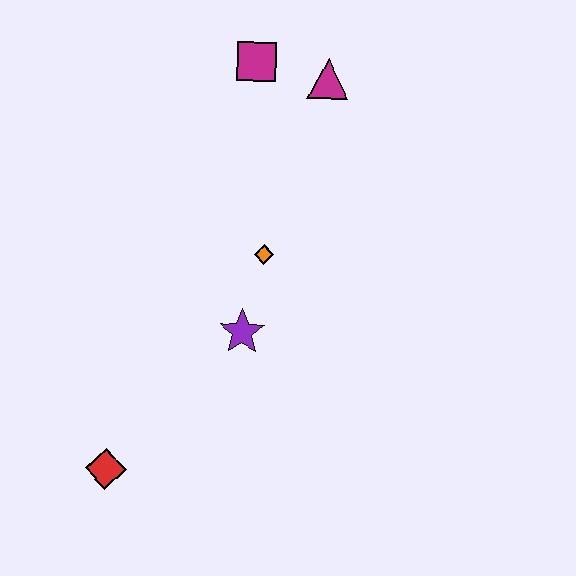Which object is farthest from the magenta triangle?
The red diamond is farthest from the magenta triangle.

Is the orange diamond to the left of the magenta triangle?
Yes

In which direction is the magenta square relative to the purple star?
The magenta square is above the purple star.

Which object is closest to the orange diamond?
The purple star is closest to the orange diamond.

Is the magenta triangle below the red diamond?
No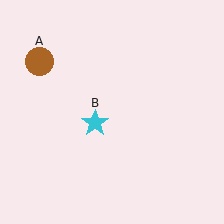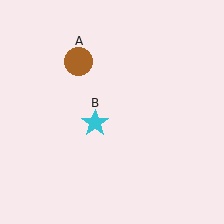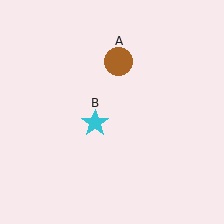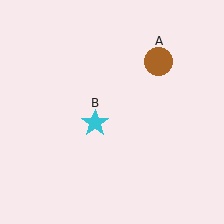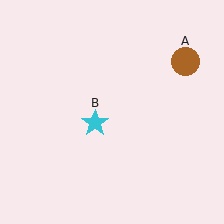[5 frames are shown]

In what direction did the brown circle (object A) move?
The brown circle (object A) moved right.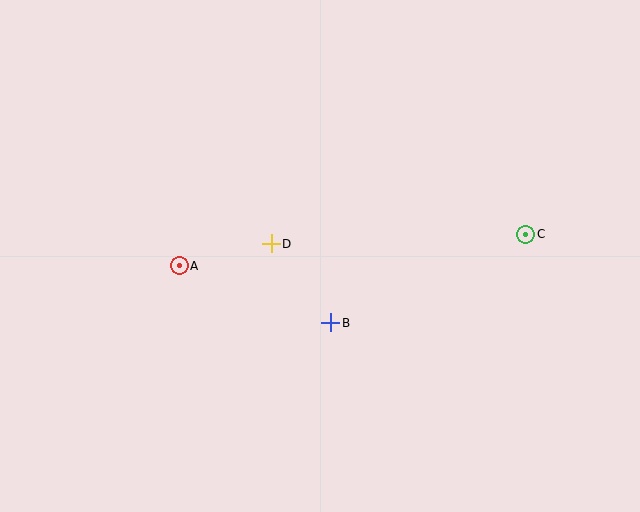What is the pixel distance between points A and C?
The distance between A and C is 348 pixels.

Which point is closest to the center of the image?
Point D at (271, 244) is closest to the center.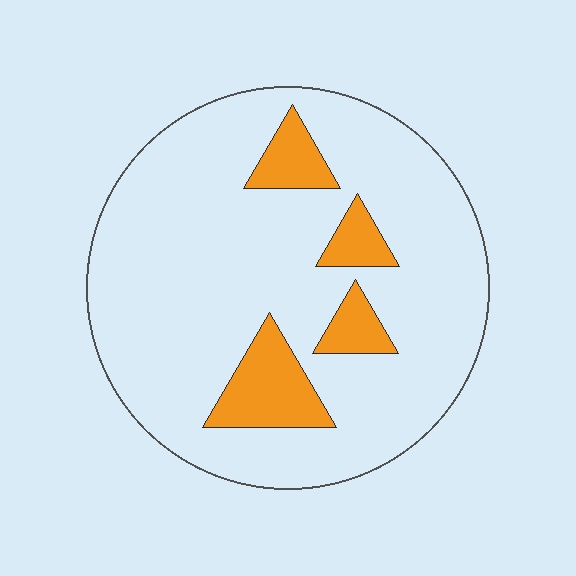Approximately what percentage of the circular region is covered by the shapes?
Approximately 15%.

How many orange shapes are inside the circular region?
4.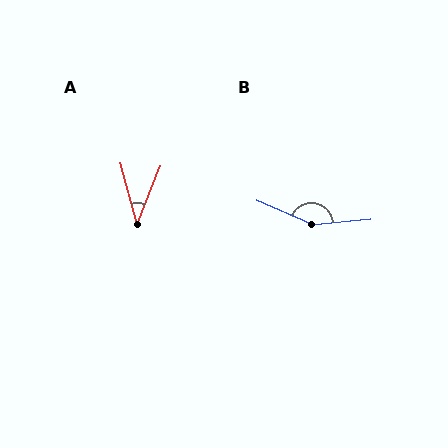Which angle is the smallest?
A, at approximately 37 degrees.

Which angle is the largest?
B, at approximately 152 degrees.